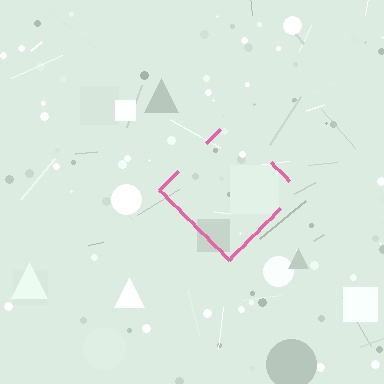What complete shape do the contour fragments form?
The contour fragments form a diamond.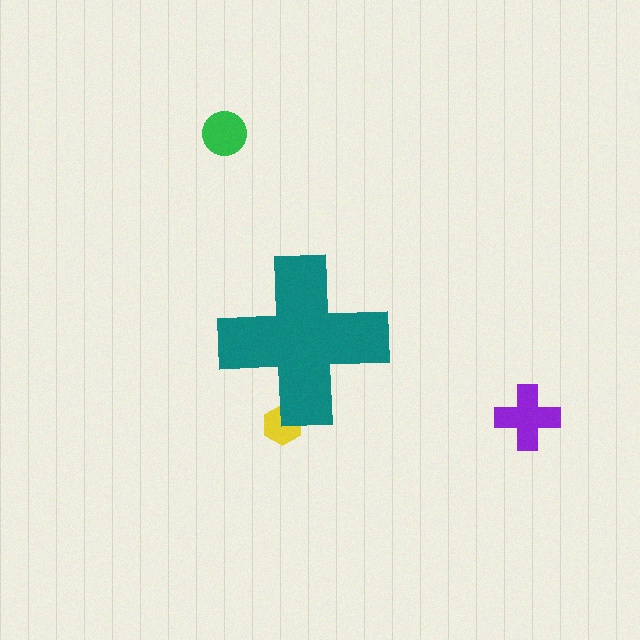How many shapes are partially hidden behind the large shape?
1 shape is partially hidden.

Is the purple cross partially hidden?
No, the purple cross is fully visible.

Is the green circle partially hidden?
No, the green circle is fully visible.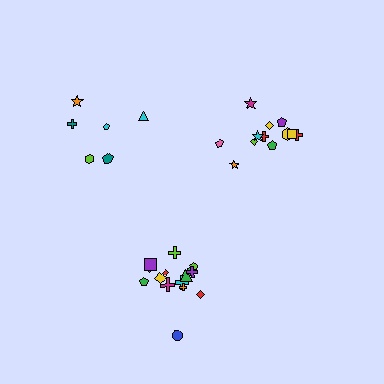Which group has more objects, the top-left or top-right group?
The top-right group.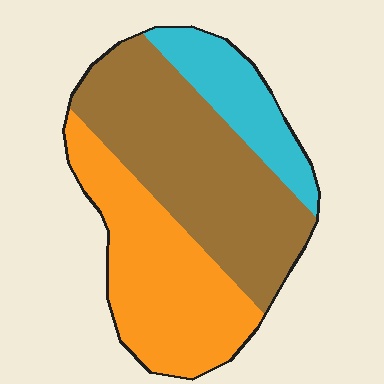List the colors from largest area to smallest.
From largest to smallest: brown, orange, cyan.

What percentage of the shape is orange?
Orange takes up between a third and a half of the shape.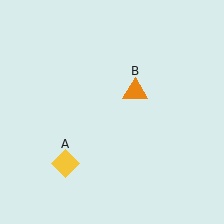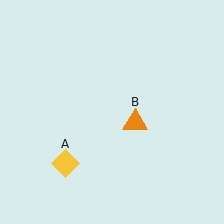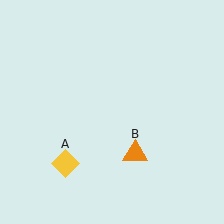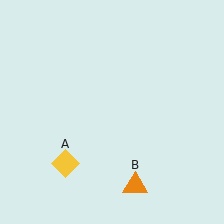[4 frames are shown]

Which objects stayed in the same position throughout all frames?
Yellow diamond (object A) remained stationary.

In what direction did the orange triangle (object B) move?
The orange triangle (object B) moved down.